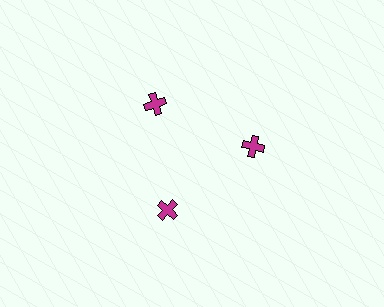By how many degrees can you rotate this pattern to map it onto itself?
The pattern maps onto itself every 120 degrees of rotation.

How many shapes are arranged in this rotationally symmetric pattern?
There are 3 shapes, arranged in 3 groups of 1.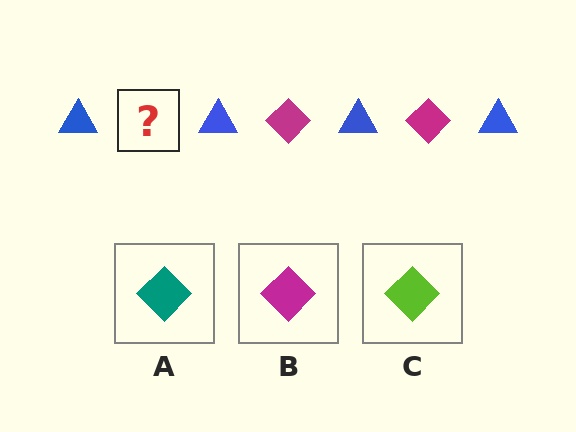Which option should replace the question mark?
Option B.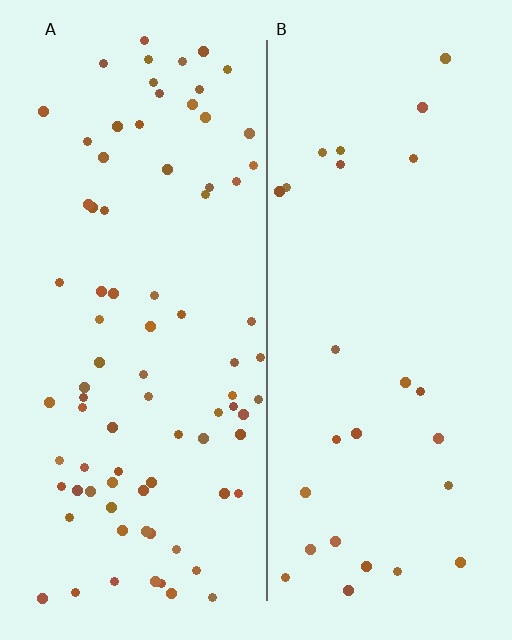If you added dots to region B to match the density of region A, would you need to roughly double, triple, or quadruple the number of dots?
Approximately triple.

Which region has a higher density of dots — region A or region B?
A (the left).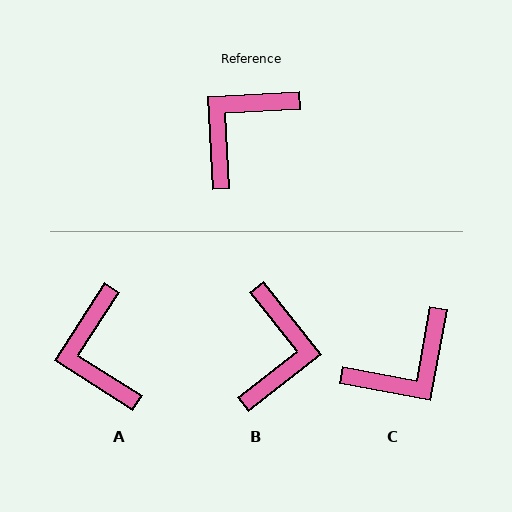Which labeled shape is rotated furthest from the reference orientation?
C, about 166 degrees away.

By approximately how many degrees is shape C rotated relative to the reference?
Approximately 166 degrees counter-clockwise.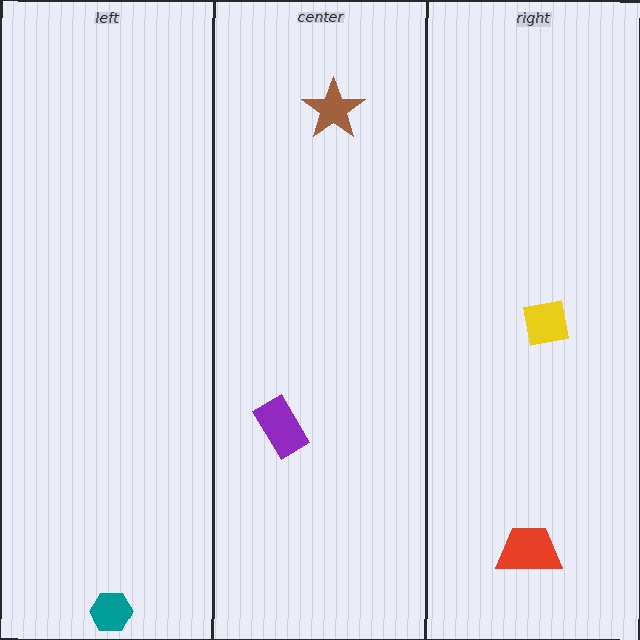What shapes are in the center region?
The purple rectangle, the brown star.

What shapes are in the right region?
The yellow square, the red trapezoid.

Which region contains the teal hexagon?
The left region.